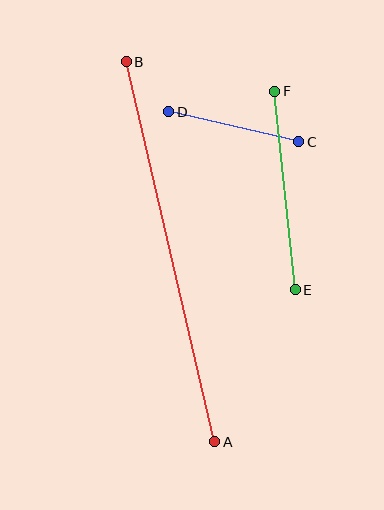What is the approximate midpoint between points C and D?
The midpoint is at approximately (234, 127) pixels.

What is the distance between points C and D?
The distance is approximately 134 pixels.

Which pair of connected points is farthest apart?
Points A and B are farthest apart.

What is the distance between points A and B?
The distance is approximately 390 pixels.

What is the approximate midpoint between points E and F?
The midpoint is at approximately (285, 191) pixels.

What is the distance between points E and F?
The distance is approximately 200 pixels.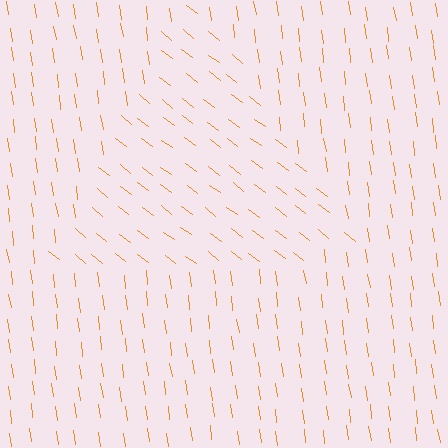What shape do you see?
I see a triangle.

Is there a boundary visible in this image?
Yes, there is a texture boundary formed by a change in line orientation.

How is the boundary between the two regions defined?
The boundary is defined purely by a change in line orientation (approximately 45 degrees difference). All lines are the same color and thickness.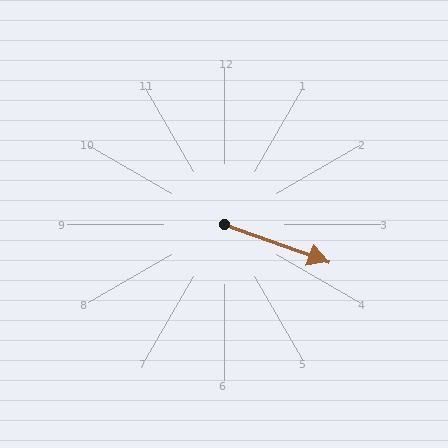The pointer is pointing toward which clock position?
Roughly 4 o'clock.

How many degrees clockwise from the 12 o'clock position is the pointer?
Approximately 110 degrees.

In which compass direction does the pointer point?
East.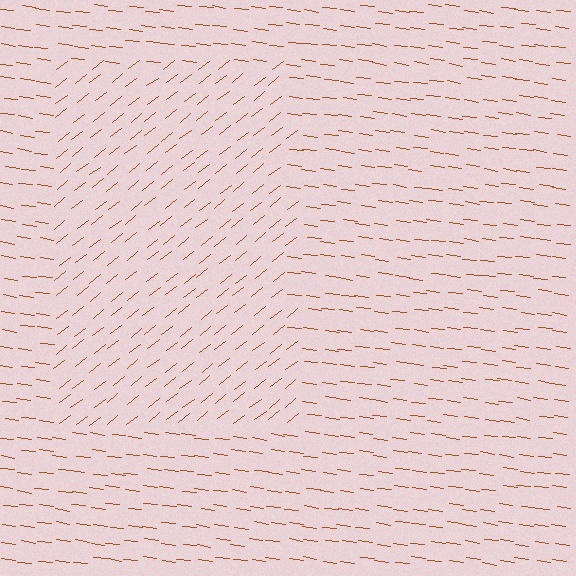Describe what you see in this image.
The image is filled with small brown line segments. A rectangle region in the image has lines oriented differently from the surrounding lines, creating a visible texture boundary.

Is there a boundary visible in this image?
Yes, there is a texture boundary formed by a change in line orientation.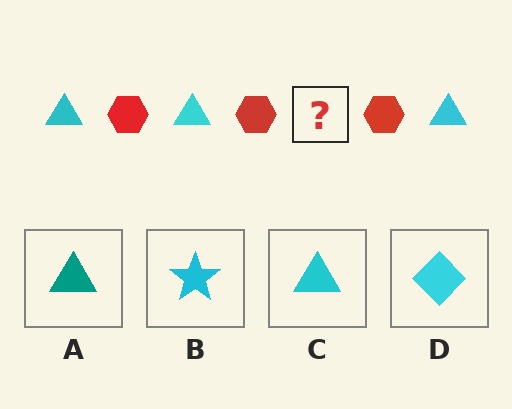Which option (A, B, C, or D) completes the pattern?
C.